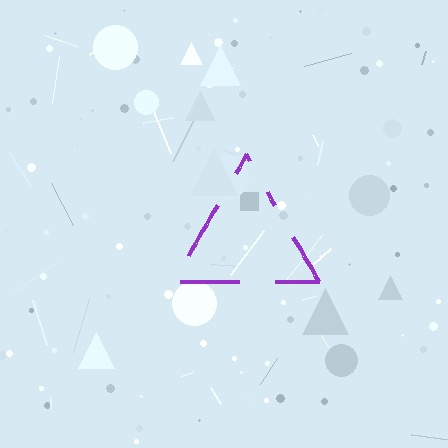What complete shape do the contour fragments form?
The contour fragments form a triangle.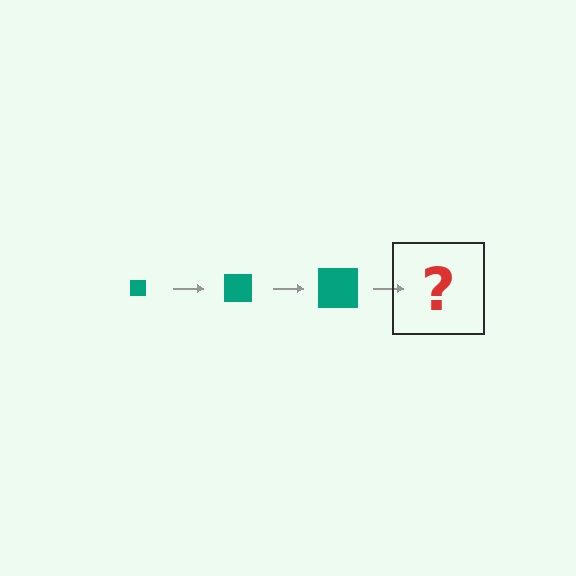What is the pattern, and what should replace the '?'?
The pattern is that the square gets progressively larger each step. The '?' should be a teal square, larger than the previous one.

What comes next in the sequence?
The next element should be a teal square, larger than the previous one.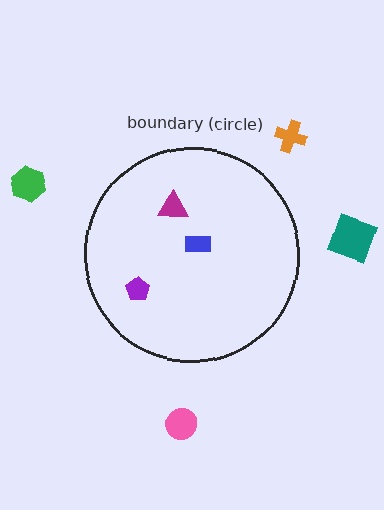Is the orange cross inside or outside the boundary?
Outside.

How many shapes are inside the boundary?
3 inside, 4 outside.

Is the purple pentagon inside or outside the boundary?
Inside.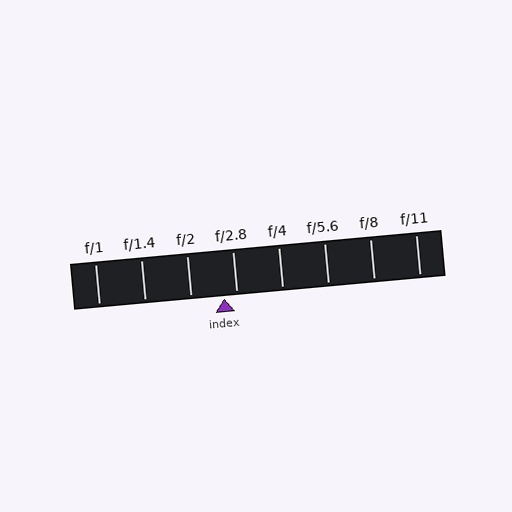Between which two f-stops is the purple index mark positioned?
The index mark is between f/2 and f/2.8.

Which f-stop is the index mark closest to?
The index mark is closest to f/2.8.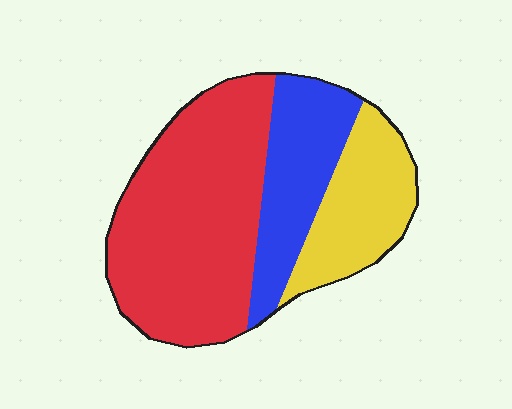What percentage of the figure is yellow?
Yellow covers roughly 25% of the figure.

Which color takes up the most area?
Red, at roughly 55%.